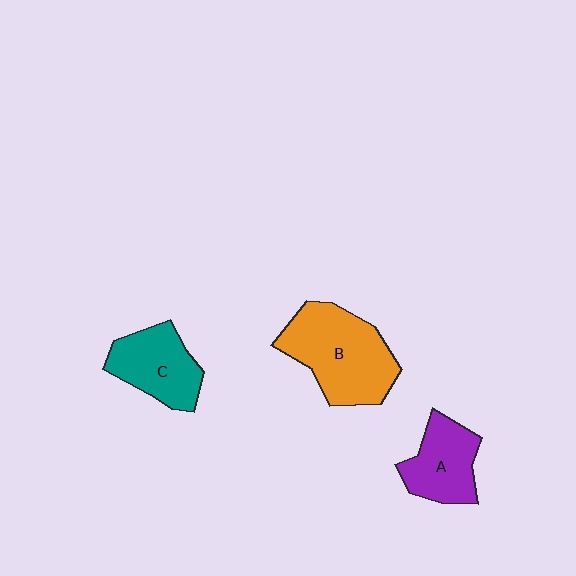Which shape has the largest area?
Shape B (orange).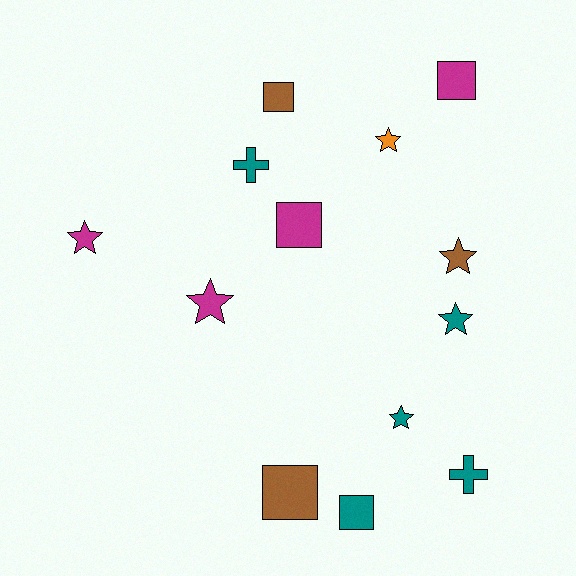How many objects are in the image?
There are 13 objects.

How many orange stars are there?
There is 1 orange star.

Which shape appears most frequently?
Star, with 6 objects.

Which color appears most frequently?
Teal, with 5 objects.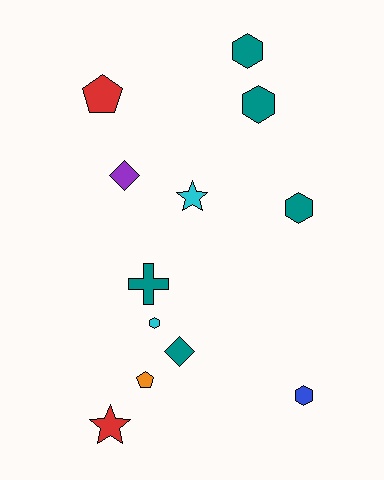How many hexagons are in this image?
There are 5 hexagons.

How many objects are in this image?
There are 12 objects.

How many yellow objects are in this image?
There are no yellow objects.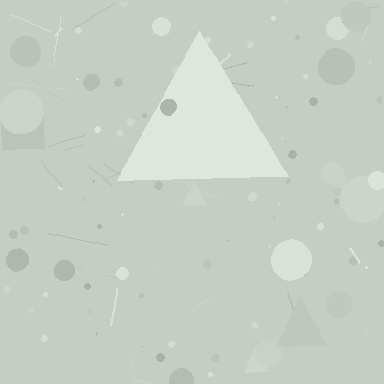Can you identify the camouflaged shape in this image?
The camouflaged shape is a triangle.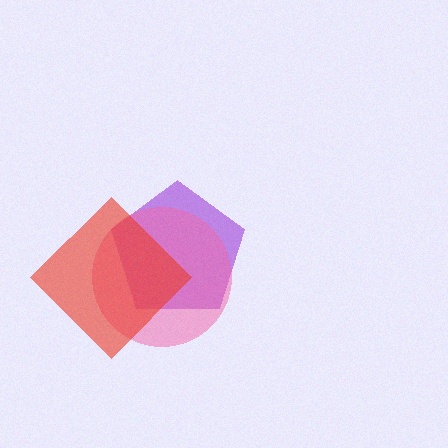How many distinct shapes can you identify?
There are 3 distinct shapes: a purple pentagon, a pink circle, a red diamond.